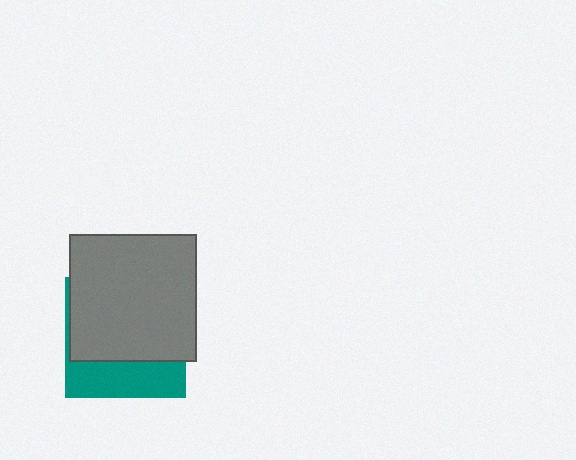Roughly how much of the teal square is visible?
A small part of it is visible (roughly 32%).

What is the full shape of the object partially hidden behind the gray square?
The partially hidden object is a teal square.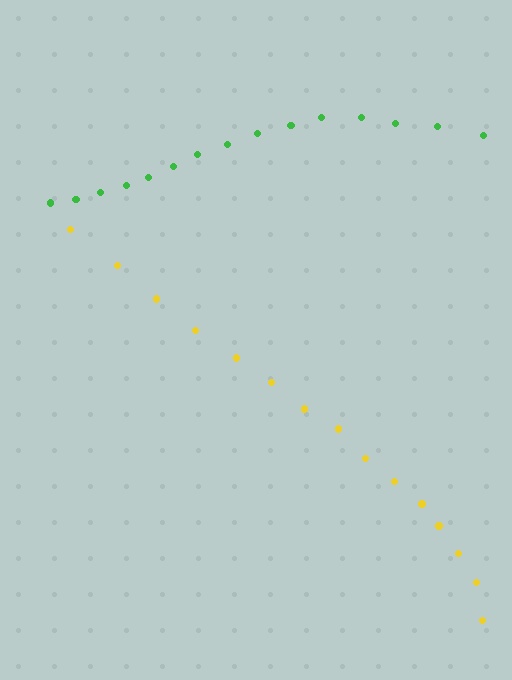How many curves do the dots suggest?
There are 2 distinct paths.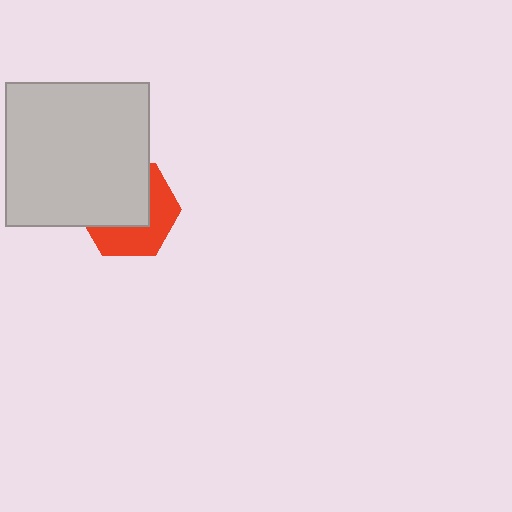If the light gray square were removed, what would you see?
You would see the complete red hexagon.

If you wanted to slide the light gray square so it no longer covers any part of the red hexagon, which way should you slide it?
Slide it toward the upper-left — that is the most direct way to separate the two shapes.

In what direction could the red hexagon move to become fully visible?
The red hexagon could move toward the lower-right. That would shift it out from behind the light gray square entirely.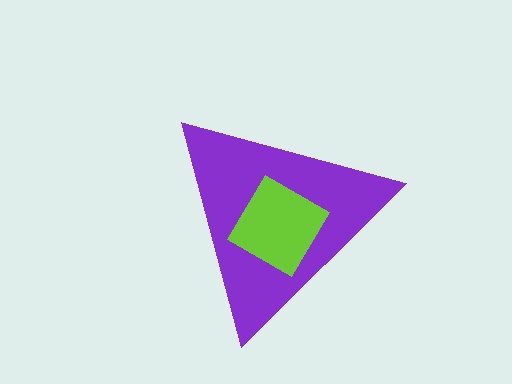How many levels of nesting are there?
2.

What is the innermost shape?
The lime diamond.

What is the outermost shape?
The purple triangle.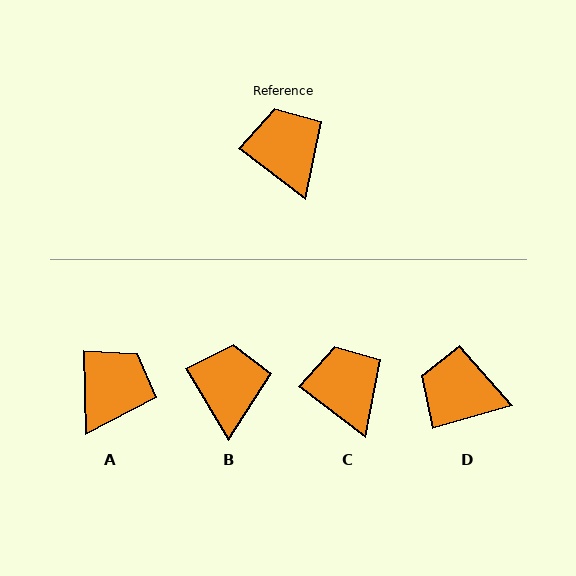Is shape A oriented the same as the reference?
No, it is off by about 51 degrees.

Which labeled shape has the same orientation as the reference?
C.